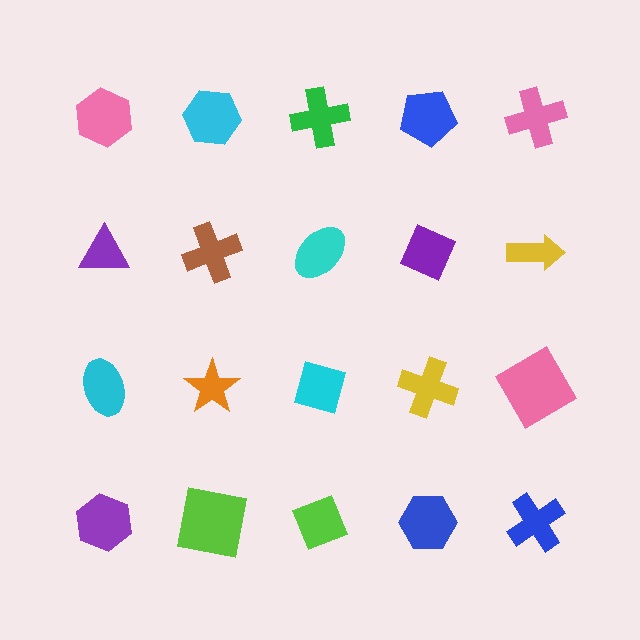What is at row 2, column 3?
A cyan ellipse.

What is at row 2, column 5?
A yellow arrow.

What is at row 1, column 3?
A green cross.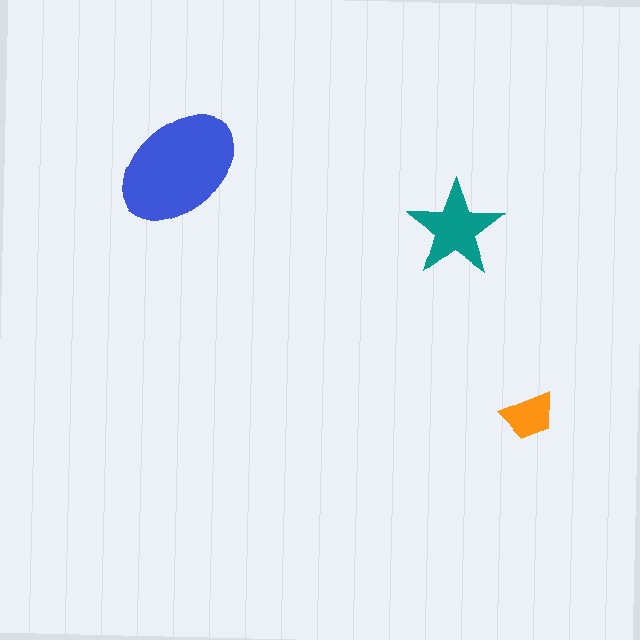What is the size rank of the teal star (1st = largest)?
2nd.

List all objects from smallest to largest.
The orange trapezoid, the teal star, the blue ellipse.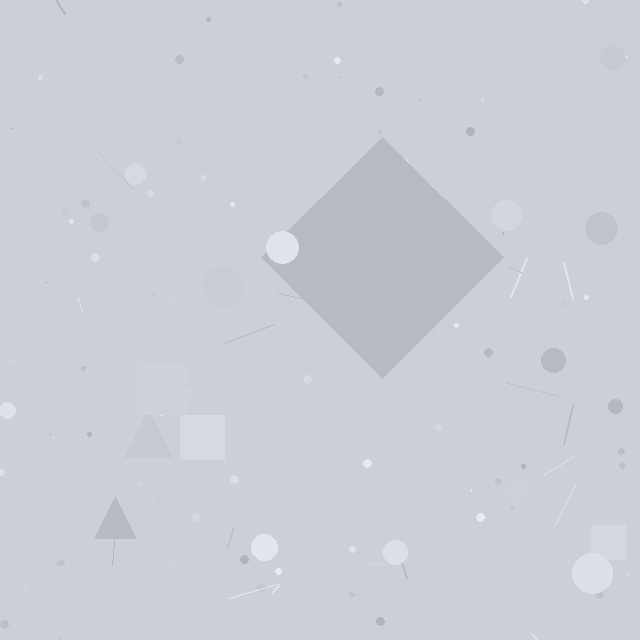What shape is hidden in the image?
A diamond is hidden in the image.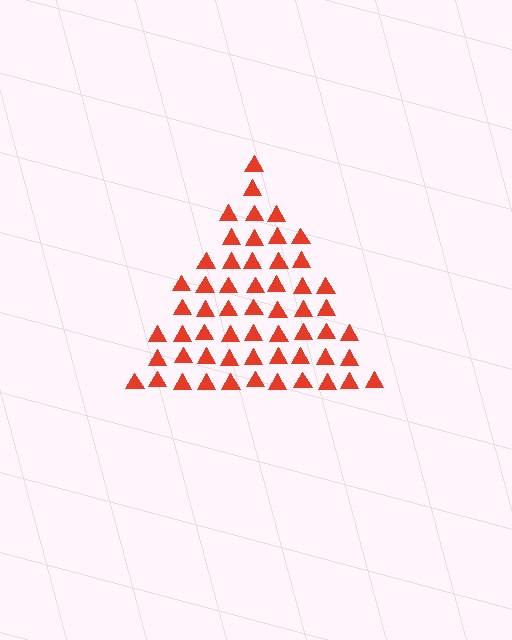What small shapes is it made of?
It is made of small triangles.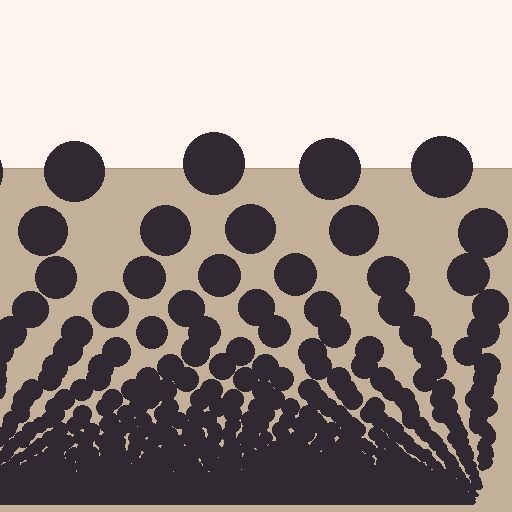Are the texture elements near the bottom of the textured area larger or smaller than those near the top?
Smaller. The gradient is inverted — elements near the bottom are smaller and denser.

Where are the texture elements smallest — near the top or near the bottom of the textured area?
Near the bottom.